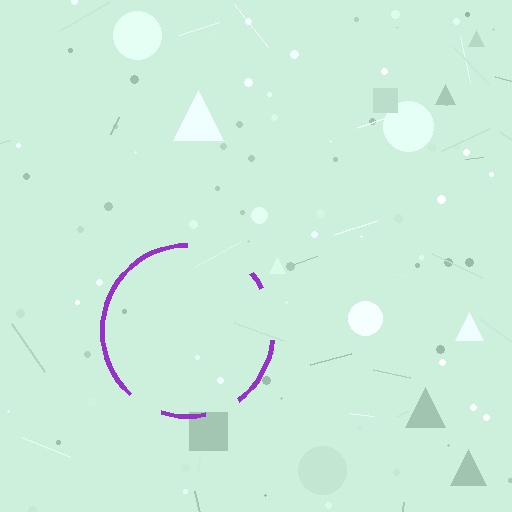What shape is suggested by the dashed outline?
The dashed outline suggests a circle.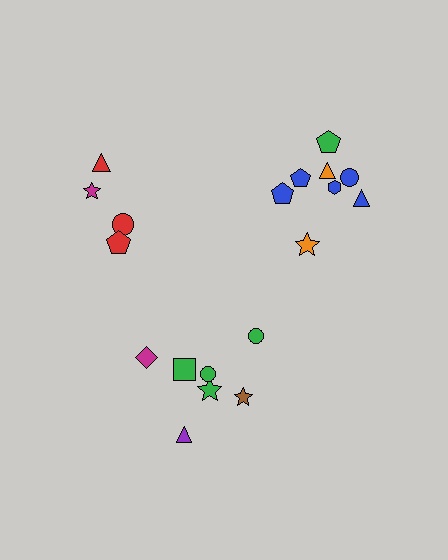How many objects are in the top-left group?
There are 4 objects.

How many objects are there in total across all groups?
There are 19 objects.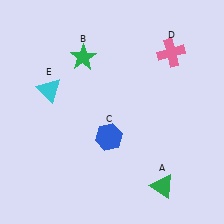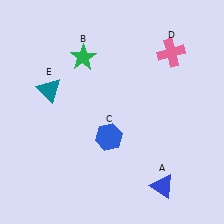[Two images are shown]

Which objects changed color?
A changed from green to blue. E changed from cyan to teal.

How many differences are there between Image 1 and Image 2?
There are 2 differences between the two images.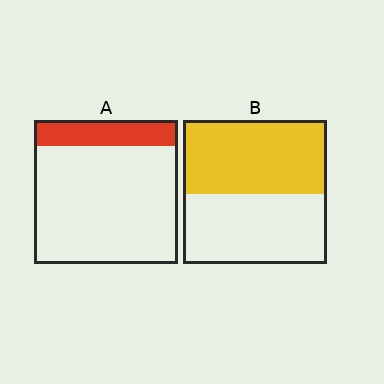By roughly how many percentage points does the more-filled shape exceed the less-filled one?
By roughly 35 percentage points (B over A).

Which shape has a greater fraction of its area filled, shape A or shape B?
Shape B.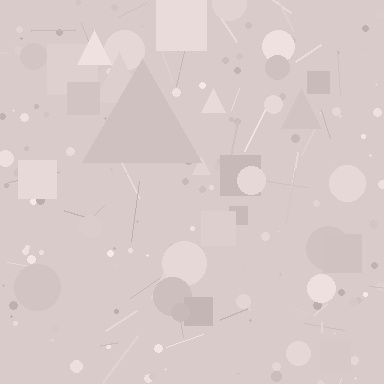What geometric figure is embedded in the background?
A triangle is embedded in the background.